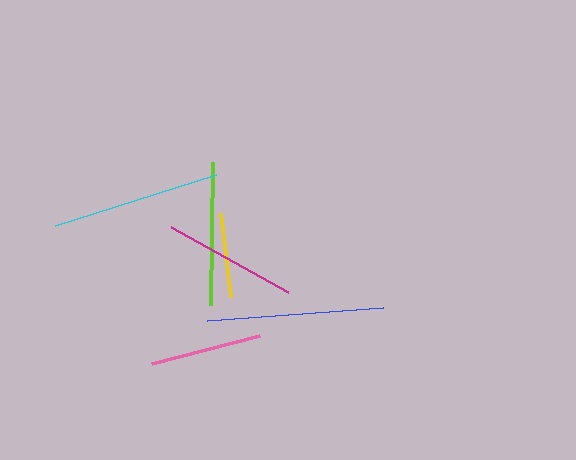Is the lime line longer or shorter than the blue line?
The blue line is longer than the lime line.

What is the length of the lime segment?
The lime segment is approximately 143 pixels long.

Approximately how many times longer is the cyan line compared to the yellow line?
The cyan line is approximately 2.0 times the length of the yellow line.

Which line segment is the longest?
The blue line is the longest at approximately 177 pixels.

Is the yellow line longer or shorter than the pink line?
The pink line is longer than the yellow line.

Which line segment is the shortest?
The yellow line is the shortest at approximately 84 pixels.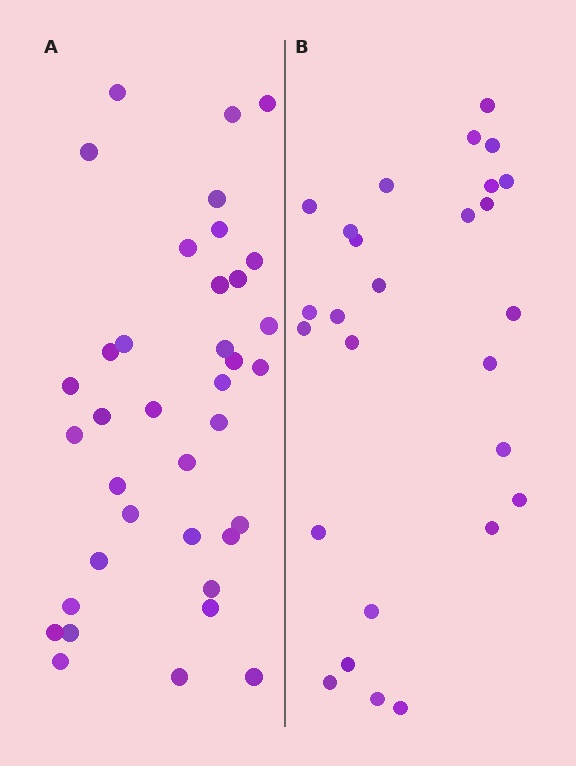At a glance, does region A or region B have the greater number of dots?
Region A (the left region) has more dots.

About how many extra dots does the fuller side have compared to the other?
Region A has roughly 10 or so more dots than region B.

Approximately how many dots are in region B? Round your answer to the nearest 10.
About 30 dots. (The exact count is 27, which rounds to 30.)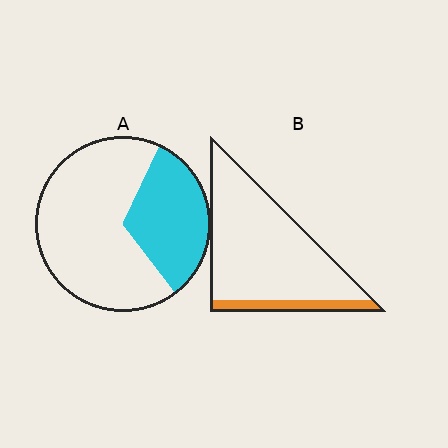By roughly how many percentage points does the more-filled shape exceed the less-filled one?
By roughly 20 percentage points (A over B).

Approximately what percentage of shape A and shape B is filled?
A is approximately 35% and B is approximately 15%.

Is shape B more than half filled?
No.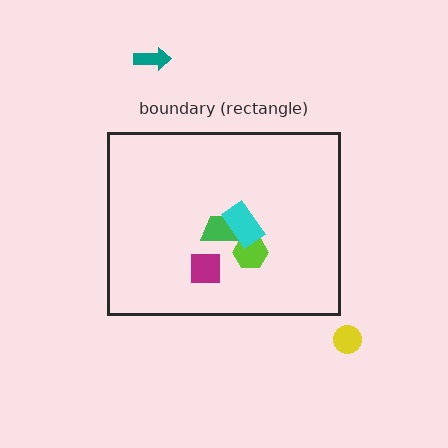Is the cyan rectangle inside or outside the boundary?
Inside.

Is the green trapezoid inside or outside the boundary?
Inside.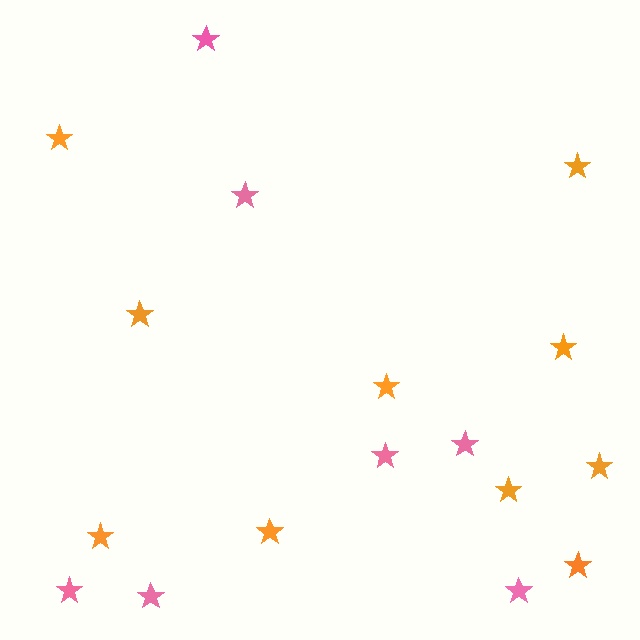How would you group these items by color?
There are 2 groups: one group of orange stars (10) and one group of pink stars (7).